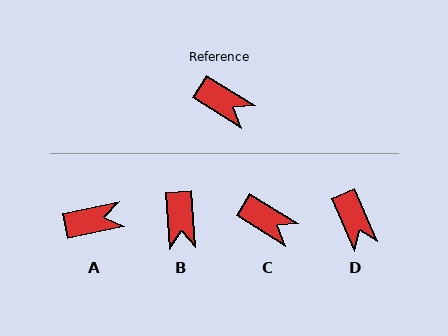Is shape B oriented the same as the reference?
No, it is off by about 54 degrees.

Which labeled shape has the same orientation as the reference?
C.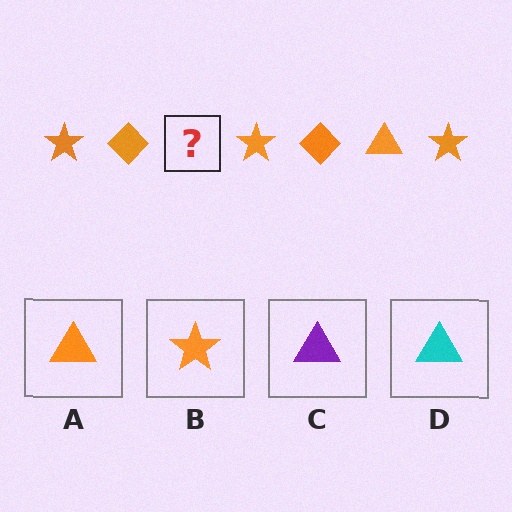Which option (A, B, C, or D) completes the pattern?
A.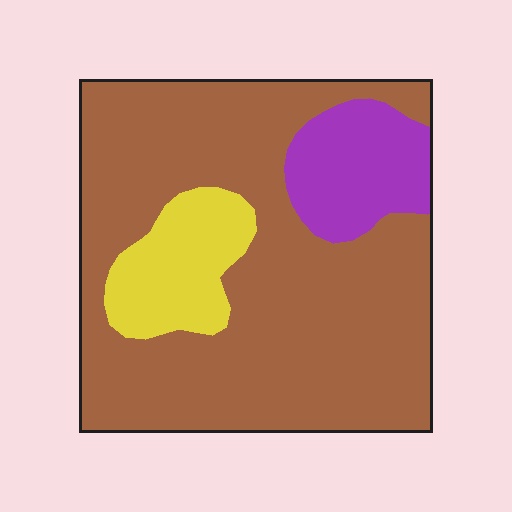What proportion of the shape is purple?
Purple covers roughly 15% of the shape.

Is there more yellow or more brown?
Brown.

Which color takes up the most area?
Brown, at roughly 75%.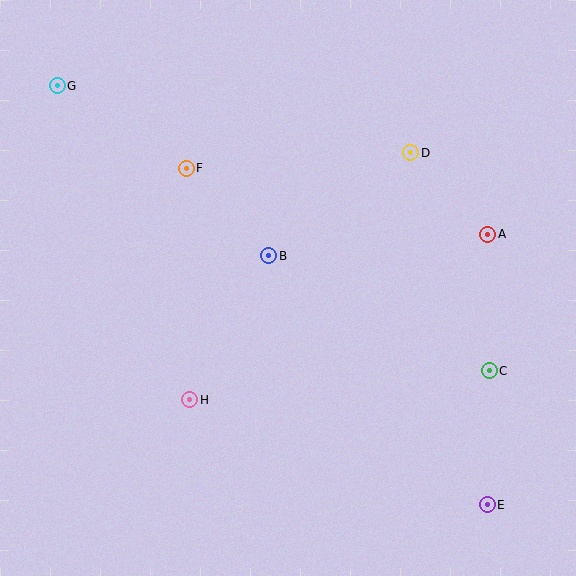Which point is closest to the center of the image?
Point B at (269, 256) is closest to the center.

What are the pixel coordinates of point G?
Point G is at (57, 86).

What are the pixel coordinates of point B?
Point B is at (269, 256).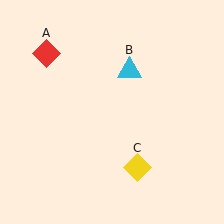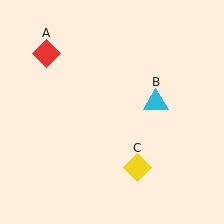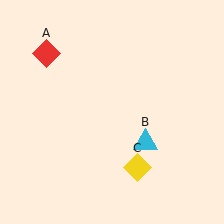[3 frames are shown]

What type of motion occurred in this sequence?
The cyan triangle (object B) rotated clockwise around the center of the scene.